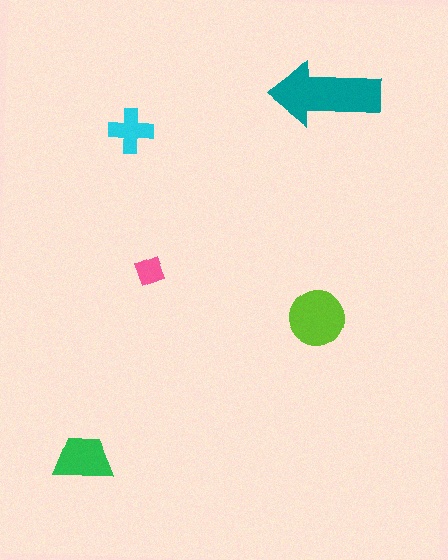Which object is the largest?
The teal arrow.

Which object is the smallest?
The pink diamond.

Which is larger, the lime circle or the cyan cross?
The lime circle.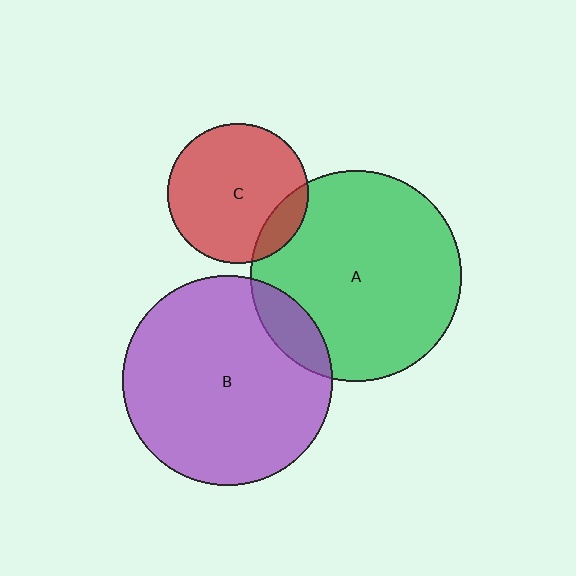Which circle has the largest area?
Circle A (green).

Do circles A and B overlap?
Yes.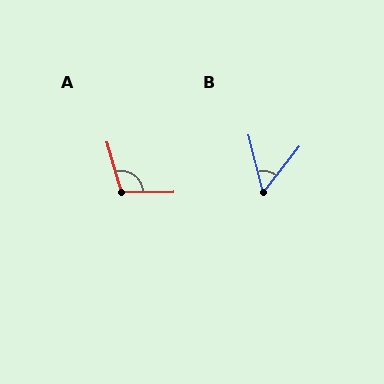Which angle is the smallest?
B, at approximately 52 degrees.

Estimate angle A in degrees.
Approximately 106 degrees.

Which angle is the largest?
A, at approximately 106 degrees.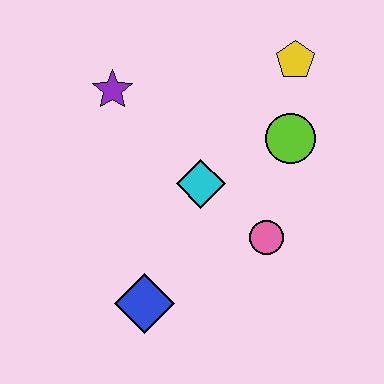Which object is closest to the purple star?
The cyan diamond is closest to the purple star.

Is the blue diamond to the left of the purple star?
No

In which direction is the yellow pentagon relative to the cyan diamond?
The yellow pentagon is above the cyan diamond.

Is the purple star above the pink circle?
Yes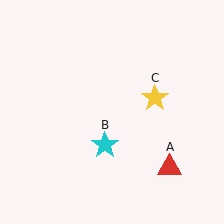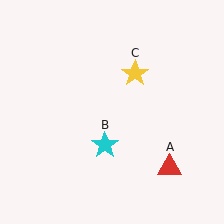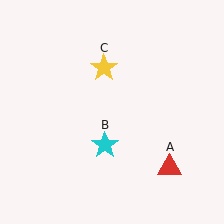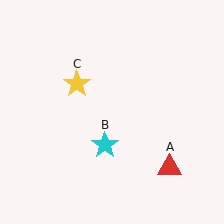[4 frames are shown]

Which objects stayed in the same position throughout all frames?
Red triangle (object A) and cyan star (object B) remained stationary.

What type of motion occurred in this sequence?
The yellow star (object C) rotated counterclockwise around the center of the scene.